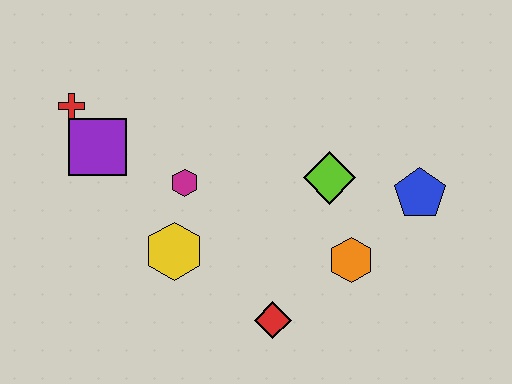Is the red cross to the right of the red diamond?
No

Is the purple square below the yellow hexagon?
No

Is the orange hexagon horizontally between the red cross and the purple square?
No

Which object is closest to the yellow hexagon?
The magenta hexagon is closest to the yellow hexagon.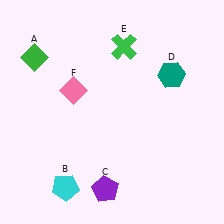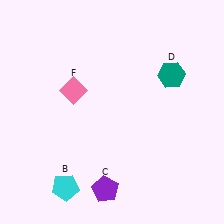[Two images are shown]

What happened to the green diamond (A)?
The green diamond (A) was removed in Image 2. It was in the top-left area of Image 1.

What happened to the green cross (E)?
The green cross (E) was removed in Image 2. It was in the top-right area of Image 1.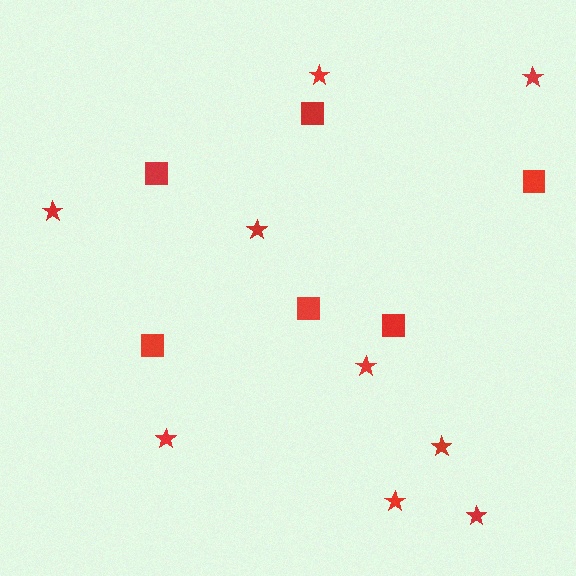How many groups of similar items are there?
There are 2 groups: one group of stars (9) and one group of squares (6).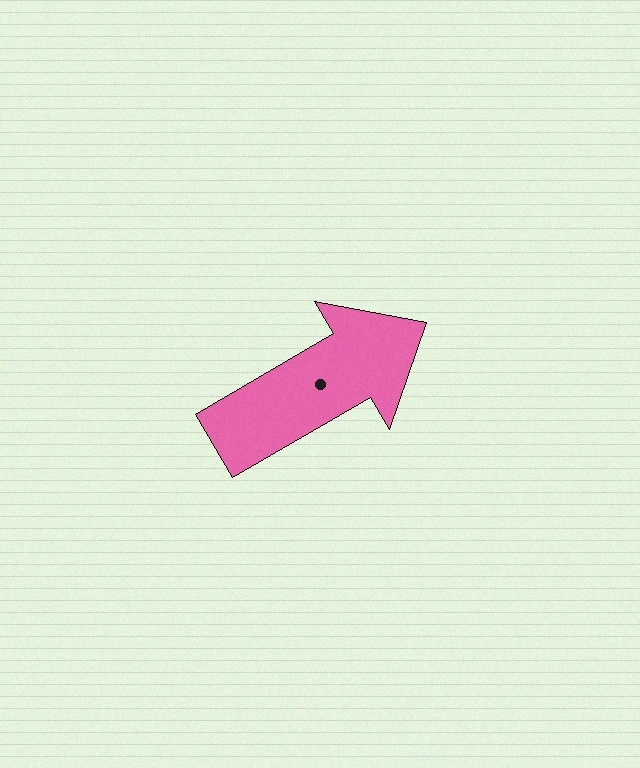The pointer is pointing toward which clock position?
Roughly 2 o'clock.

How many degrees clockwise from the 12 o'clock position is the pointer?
Approximately 60 degrees.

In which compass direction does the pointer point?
Northeast.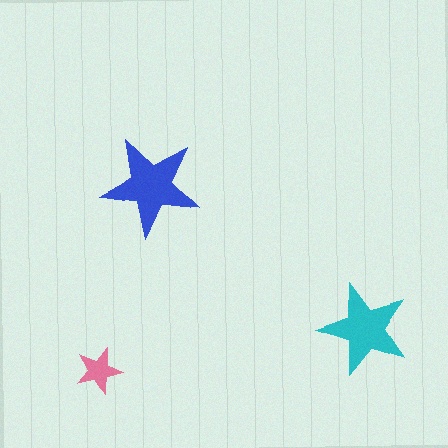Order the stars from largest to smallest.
the blue one, the cyan one, the pink one.